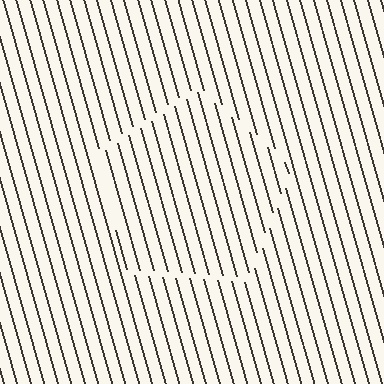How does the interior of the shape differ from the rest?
The interior of the shape contains the same grating, shifted by half a period — the contour is defined by the phase discontinuity where line-ends from the inner and outer gratings abut.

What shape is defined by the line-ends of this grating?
An illusory pentagon. The interior of the shape contains the same grating, shifted by half a period — the contour is defined by the phase discontinuity where line-ends from the inner and outer gratings abut.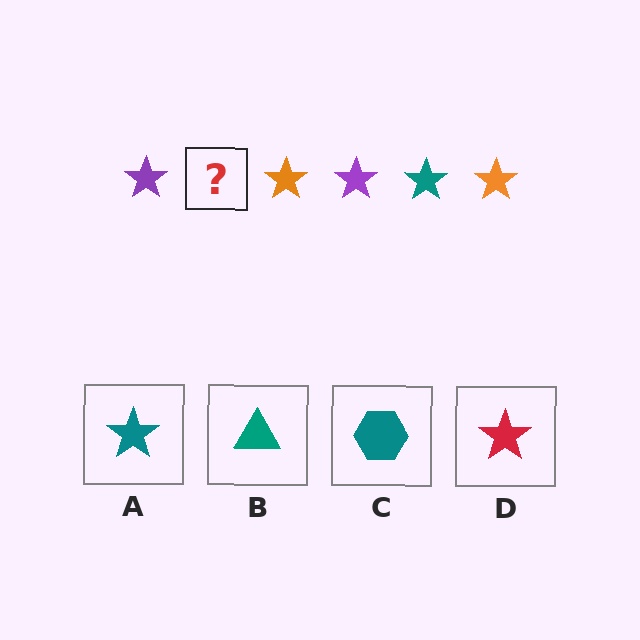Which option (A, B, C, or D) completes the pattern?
A.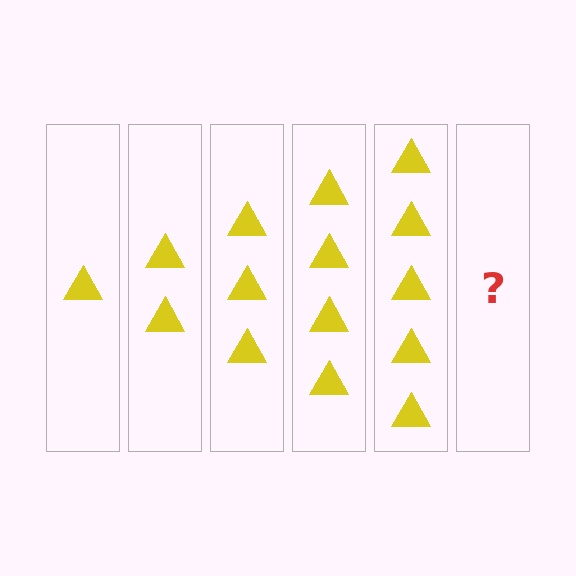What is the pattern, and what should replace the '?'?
The pattern is that each step adds one more triangle. The '?' should be 6 triangles.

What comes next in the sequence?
The next element should be 6 triangles.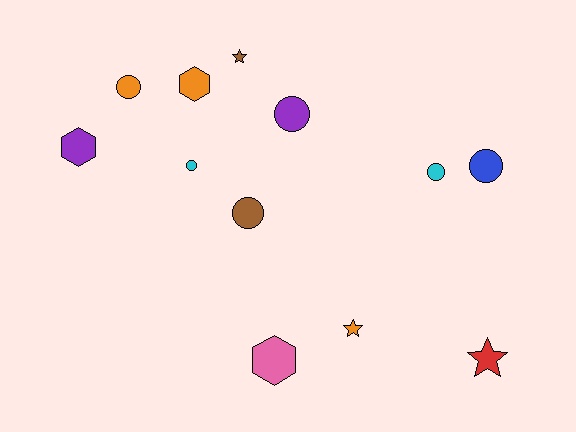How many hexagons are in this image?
There are 3 hexagons.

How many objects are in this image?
There are 12 objects.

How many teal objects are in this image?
There are no teal objects.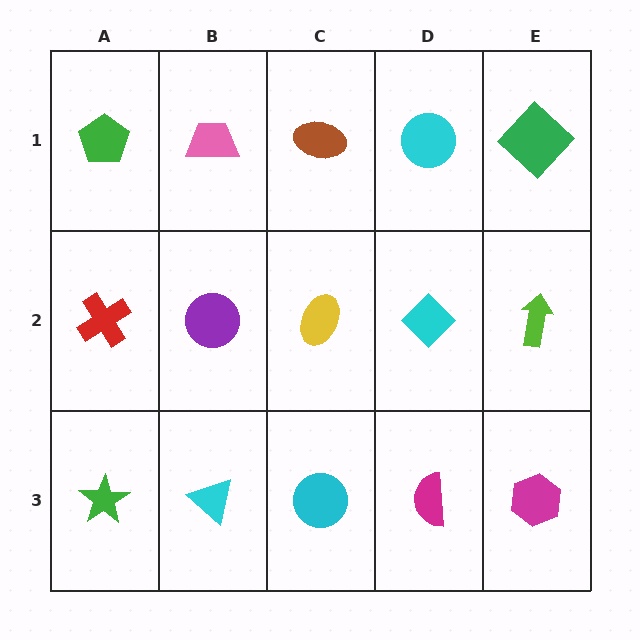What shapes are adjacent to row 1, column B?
A purple circle (row 2, column B), a green pentagon (row 1, column A), a brown ellipse (row 1, column C).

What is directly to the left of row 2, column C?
A purple circle.